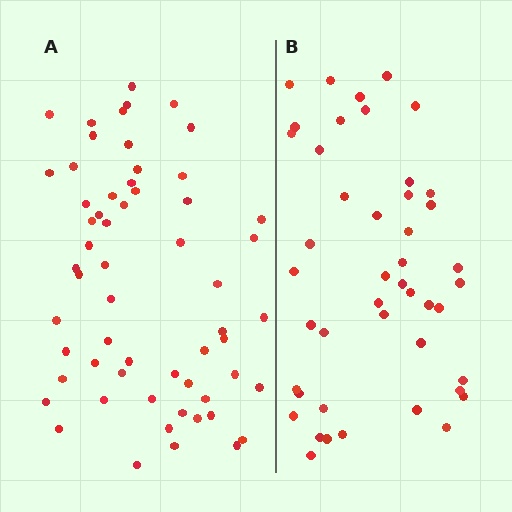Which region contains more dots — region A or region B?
Region A (the left region) has more dots.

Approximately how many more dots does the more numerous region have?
Region A has approximately 15 more dots than region B.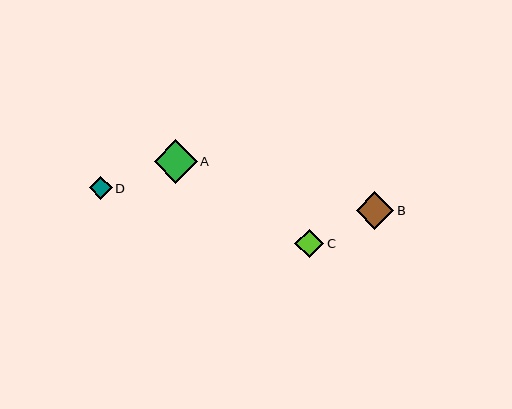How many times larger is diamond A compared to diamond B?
Diamond A is approximately 1.2 times the size of diamond B.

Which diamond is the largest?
Diamond A is the largest with a size of approximately 43 pixels.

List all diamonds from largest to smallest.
From largest to smallest: A, B, C, D.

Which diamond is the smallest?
Diamond D is the smallest with a size of approximately 23 pixels.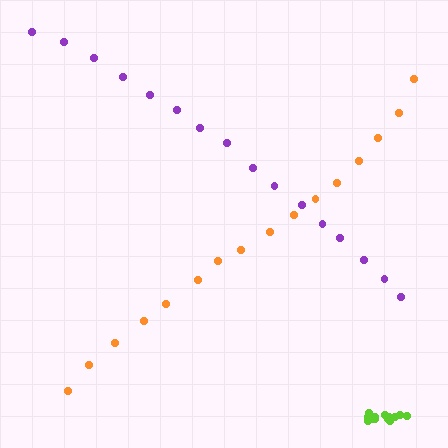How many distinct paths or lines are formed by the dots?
There are 3 distinct paths.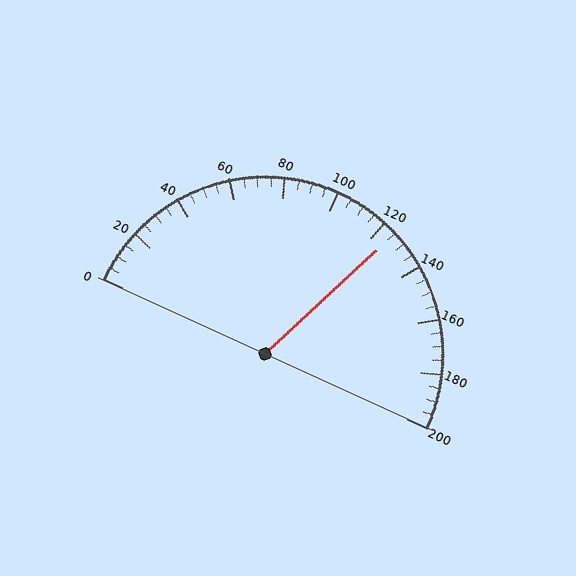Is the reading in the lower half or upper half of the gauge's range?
The reading is in the upper half of the range (0 to 200).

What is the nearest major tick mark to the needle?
The nearest major tick mark is 120.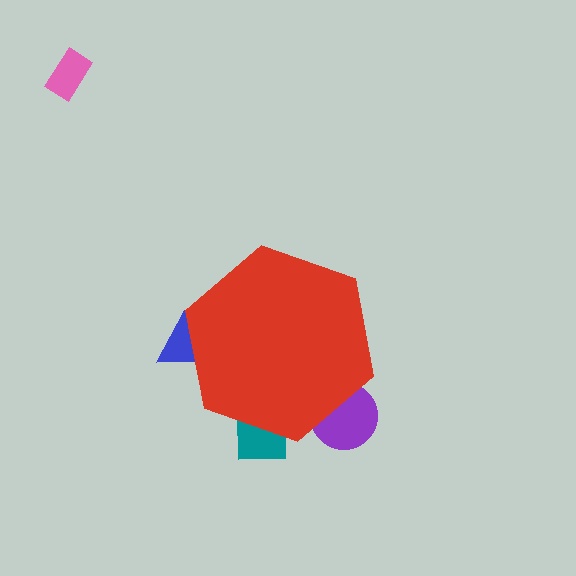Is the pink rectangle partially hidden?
No, the pink rectangle is fully visible.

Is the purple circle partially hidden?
Yes, the purple circle is partially hidden behind the red hexagon.